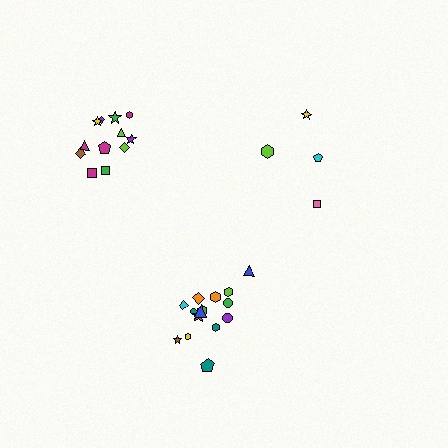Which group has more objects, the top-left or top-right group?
The top-left group.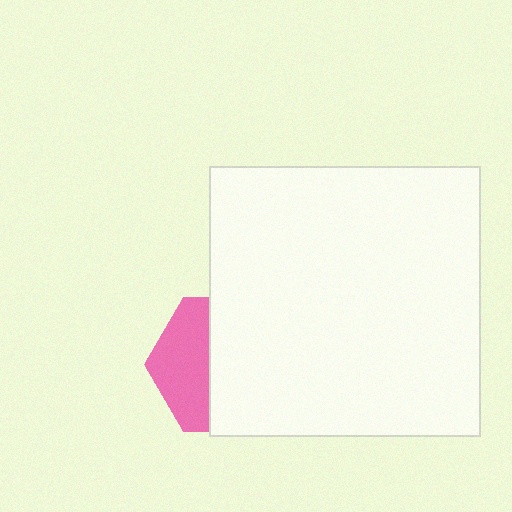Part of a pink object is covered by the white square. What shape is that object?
It is a hexagon.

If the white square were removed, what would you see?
You would see the complete pink hexagon.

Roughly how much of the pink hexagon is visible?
A small part of it is visible (roughly 39%).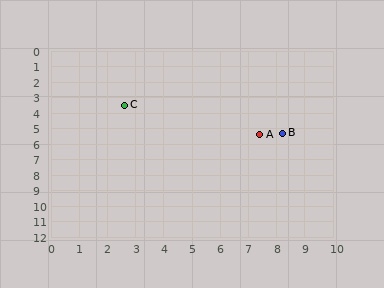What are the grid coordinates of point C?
Point C is at approximately (2.6, 3.5).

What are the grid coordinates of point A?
Point A is at approximately (7.4, 5.4).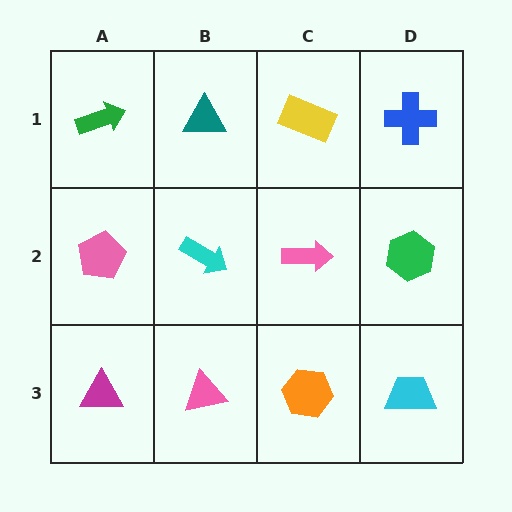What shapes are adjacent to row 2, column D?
A blue cross (row 1, column D), a cyan trapezoid (row 3, column D), a pink arrow (row 2, column C).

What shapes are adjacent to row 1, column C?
A pink arrow (row 2, column C), a teal triangle (row 1, column B), a blue cross (row 1, column D).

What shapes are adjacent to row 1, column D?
A green hexagon (row 2, column D), a yellow rectangle (row 1, column C).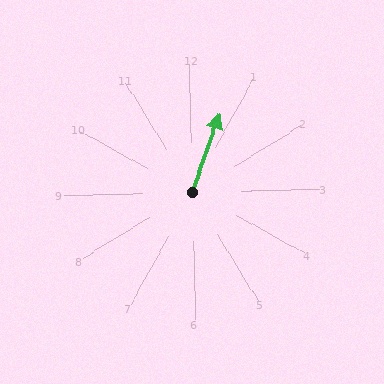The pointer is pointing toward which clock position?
Roughly 1 o'clock.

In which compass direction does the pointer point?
North.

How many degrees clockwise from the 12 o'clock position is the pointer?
Approximately 21 degrees.